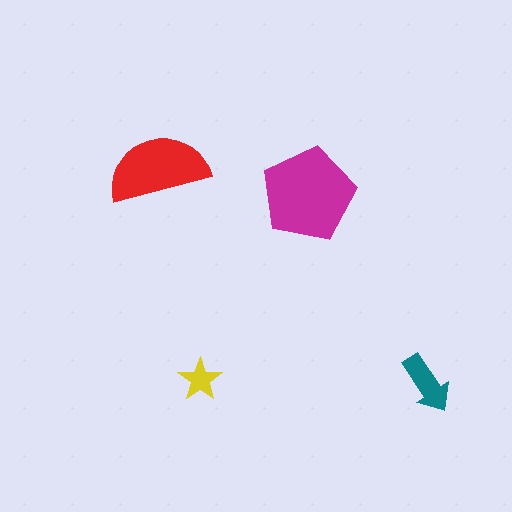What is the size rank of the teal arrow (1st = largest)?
3rd.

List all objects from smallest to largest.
The yellow star, the teal arrow, the red semicircle, the magenta pentagon.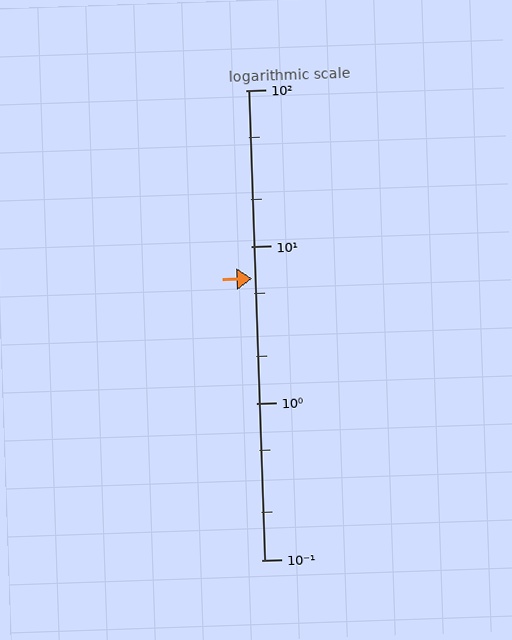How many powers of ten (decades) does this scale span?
The scale spans 3 decades, from 0.1 to 100.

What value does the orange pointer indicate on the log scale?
The pointer indicates approximately 6.3.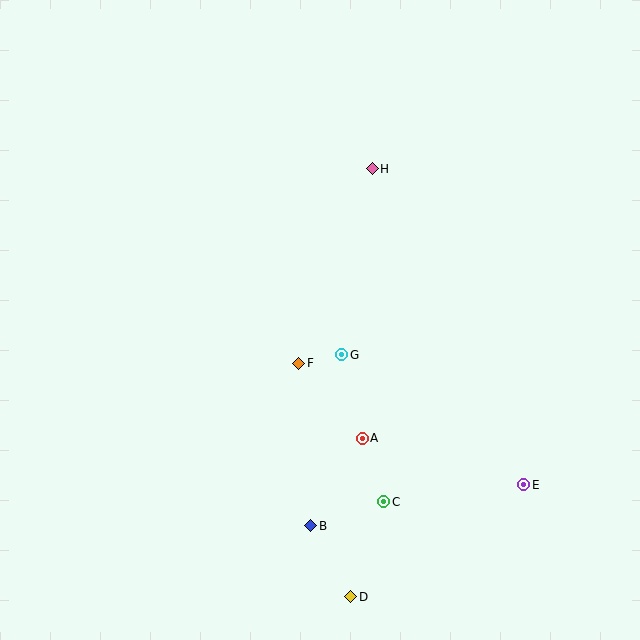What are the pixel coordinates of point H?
Point H is at (372, 169).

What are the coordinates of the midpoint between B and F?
The midpoint between B and F is at (305, 445).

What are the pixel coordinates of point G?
Point G is at (342, 355).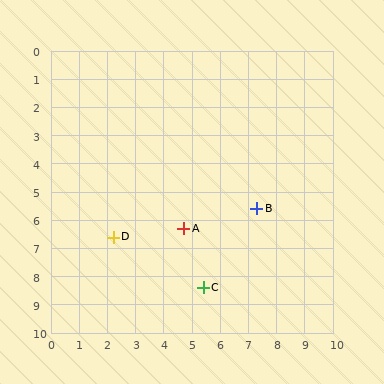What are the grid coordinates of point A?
Point A is at approximately (4.7, 6.3).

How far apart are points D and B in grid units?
Points D and B are about 5.2 grid units apart.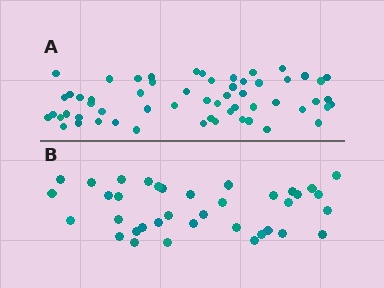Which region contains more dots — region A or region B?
Region A (the top region) has more dots.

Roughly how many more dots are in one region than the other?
Region A has approximately 20 more dots than region B.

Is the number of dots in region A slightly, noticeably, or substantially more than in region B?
Region A has substantially more. The ratio is roughly 1.6 to 1.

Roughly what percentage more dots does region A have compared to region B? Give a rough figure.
About 55% more.